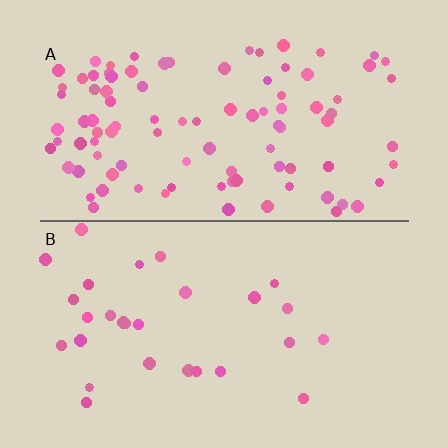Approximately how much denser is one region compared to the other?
Approximately 3.3× — region A over region B.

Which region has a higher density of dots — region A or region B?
A (the top).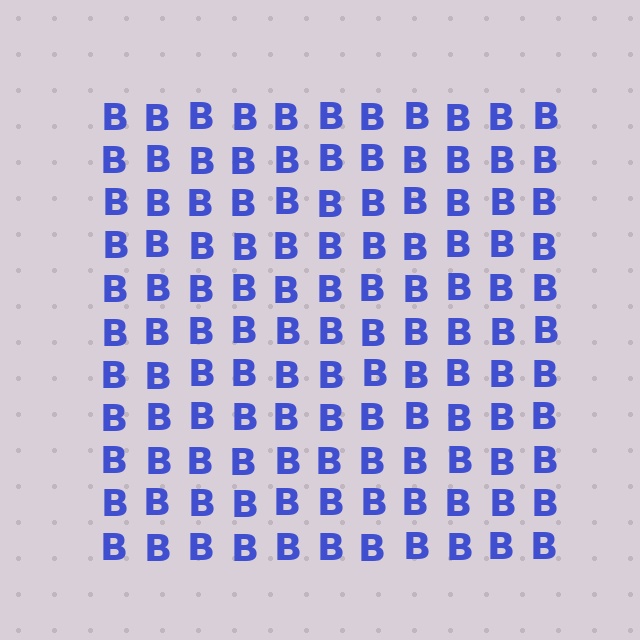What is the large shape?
The large shape is a square.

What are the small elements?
The small elements are letter B's.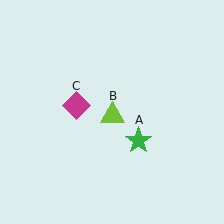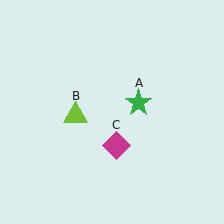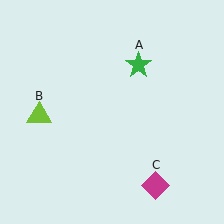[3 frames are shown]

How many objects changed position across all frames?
3 objects changed position: green star (object A), lime triangle (object B), magenta diamond (object C).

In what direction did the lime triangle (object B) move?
The lime triangle (object B) moved left.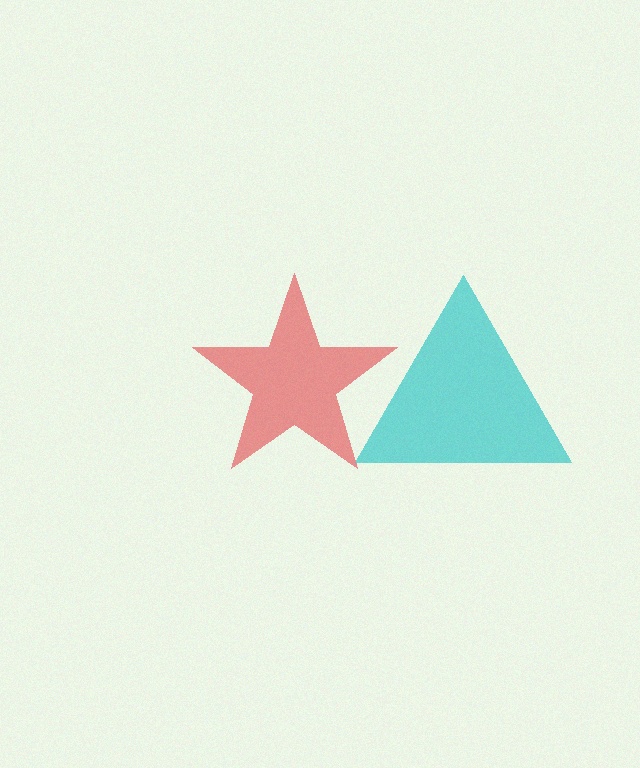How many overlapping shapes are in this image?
There are 2 overlapping shapes in the image.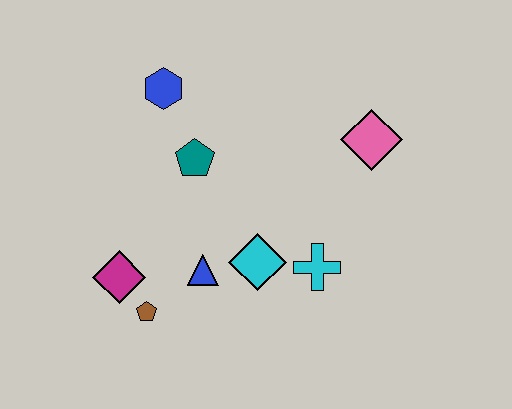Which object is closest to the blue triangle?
The cyan diamond is closest to the blue triangle.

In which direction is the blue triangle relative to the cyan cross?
The blue triangle is to the left of the cyan cross.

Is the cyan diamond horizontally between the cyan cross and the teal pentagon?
Yes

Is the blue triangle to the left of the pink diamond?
Yes